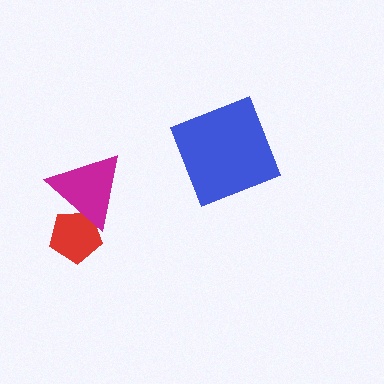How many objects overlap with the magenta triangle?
1 object overlaps with the magenta triangle.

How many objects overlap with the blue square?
0 objects overlap with the blue square.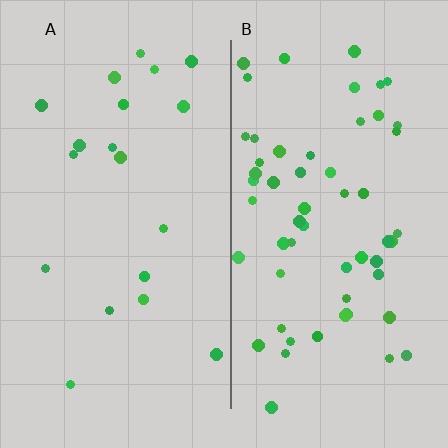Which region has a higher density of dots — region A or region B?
B (the right).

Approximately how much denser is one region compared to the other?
Approximately 3.0× — region B over region A.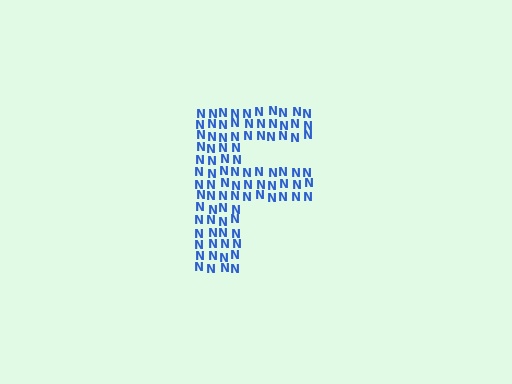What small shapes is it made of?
It is made of small letter N's.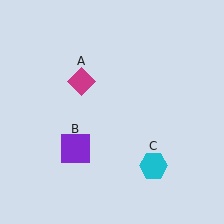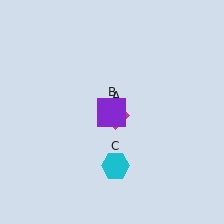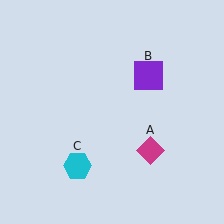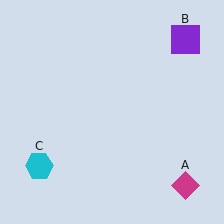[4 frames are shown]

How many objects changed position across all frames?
3 objects changed position: magenta diamond (object A), purple square (object B), cyan hexagon (object C).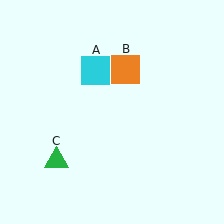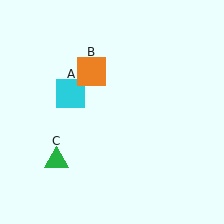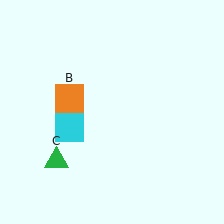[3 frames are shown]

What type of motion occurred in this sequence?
The cyan square (object A), orange square (object B) rotated counterclockwise around the center of the scene.